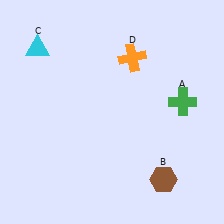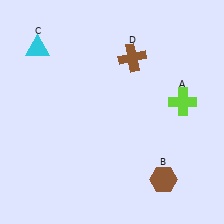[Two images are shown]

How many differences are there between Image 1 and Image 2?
There are 2 differences between the two images.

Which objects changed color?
A changed from green to lime. D changed from orange to brown.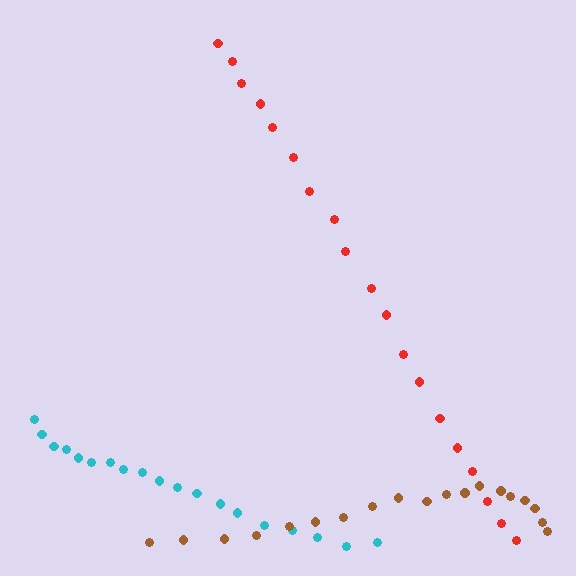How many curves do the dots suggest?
There are 3 distinct paths.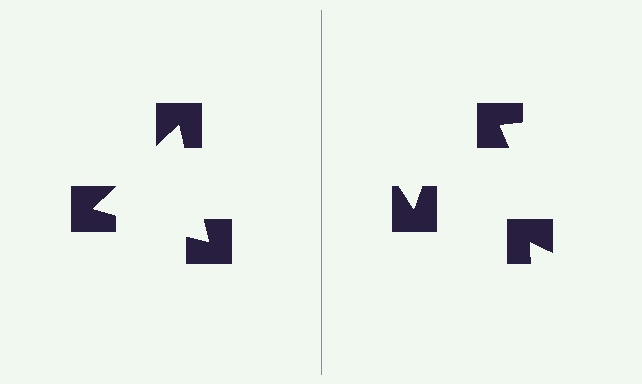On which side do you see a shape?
An illusory triangle appears on the left side. On the right side the wedge cuts are rotated, so no coherent shape forms.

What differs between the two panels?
The notched squares are positioned identically on both sides; only the wedge orientations differ. On the left they align to a triangle; on the right they are misaligned.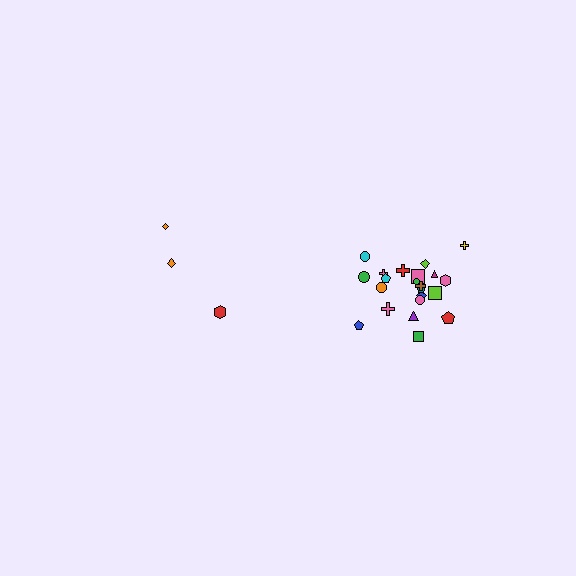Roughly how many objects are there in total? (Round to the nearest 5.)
Roughly 25 objects in total.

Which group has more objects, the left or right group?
The right group.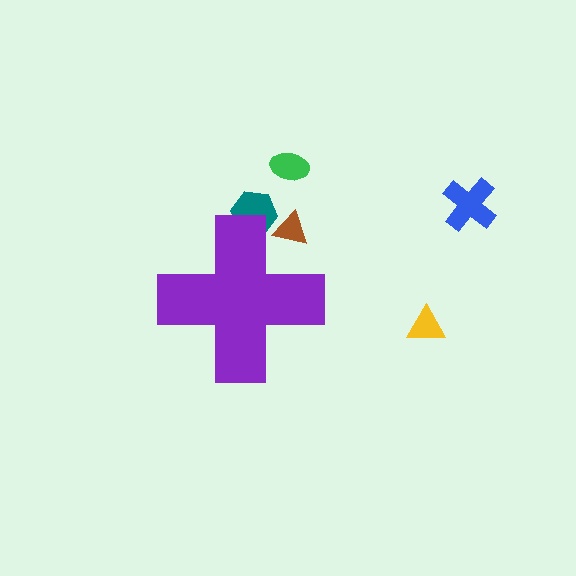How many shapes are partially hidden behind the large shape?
2 shapes are partially hidden.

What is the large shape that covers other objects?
A purple cross.